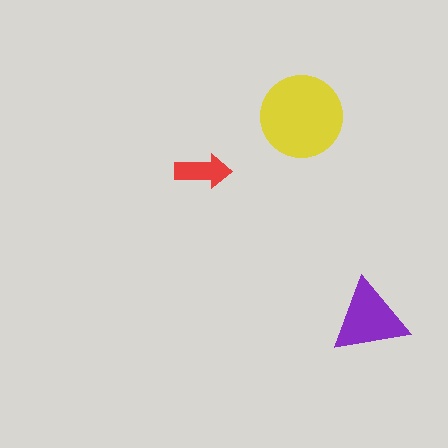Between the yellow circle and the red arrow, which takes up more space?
The yellow circle.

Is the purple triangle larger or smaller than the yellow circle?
Smaller.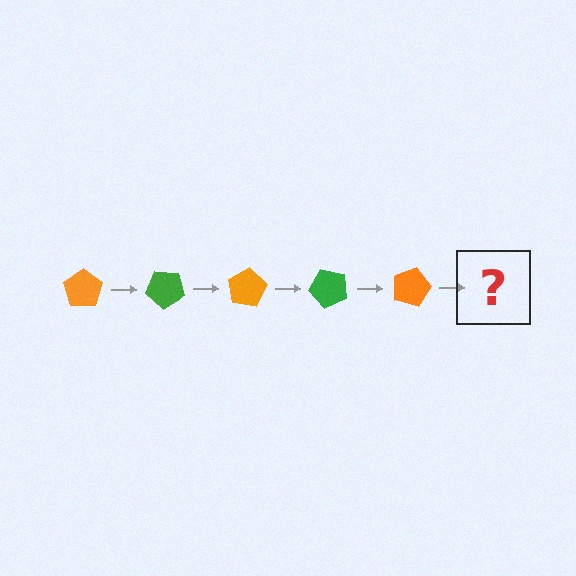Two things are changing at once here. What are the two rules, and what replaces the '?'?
The two rules are that it rotates 40 degrees each step and the color cycles through orange and green. The '?' should be a green pentagon, rotated 200 degrees from the start.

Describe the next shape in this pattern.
It should be a green pentagon, rotated 200 degrees from the start.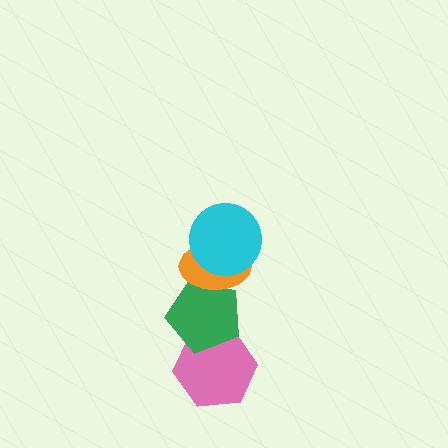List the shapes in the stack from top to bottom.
From top to bottom: the cyan circle, the orange ellipse, the green pentagon, the pink hexagon.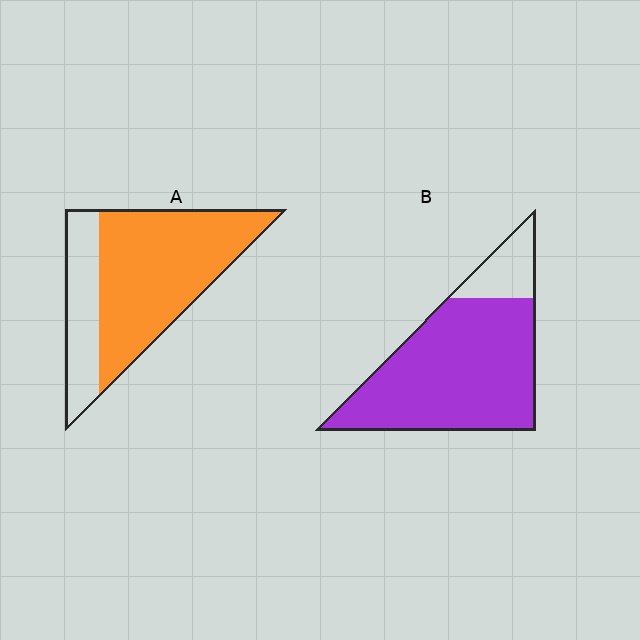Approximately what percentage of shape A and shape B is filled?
A is approximately 70% and B is approximately 85%.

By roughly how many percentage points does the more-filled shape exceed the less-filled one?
By roughly 10 percentage points (B over A).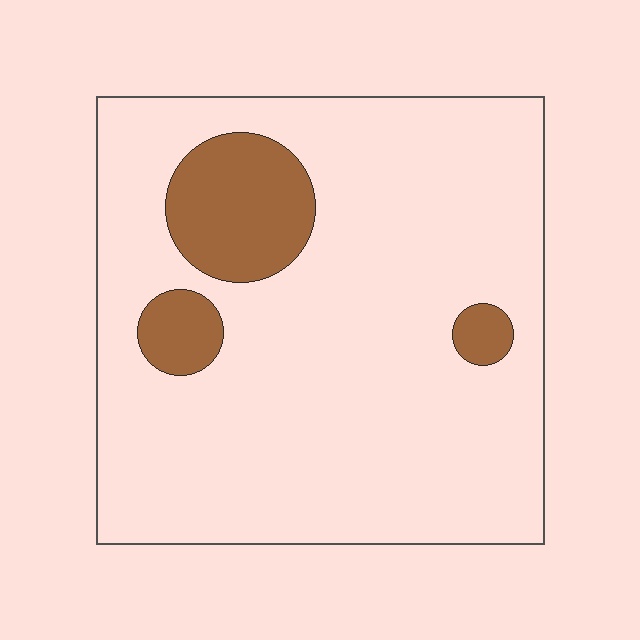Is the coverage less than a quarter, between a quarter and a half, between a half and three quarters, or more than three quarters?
Less than a quarter.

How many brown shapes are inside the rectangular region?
3.